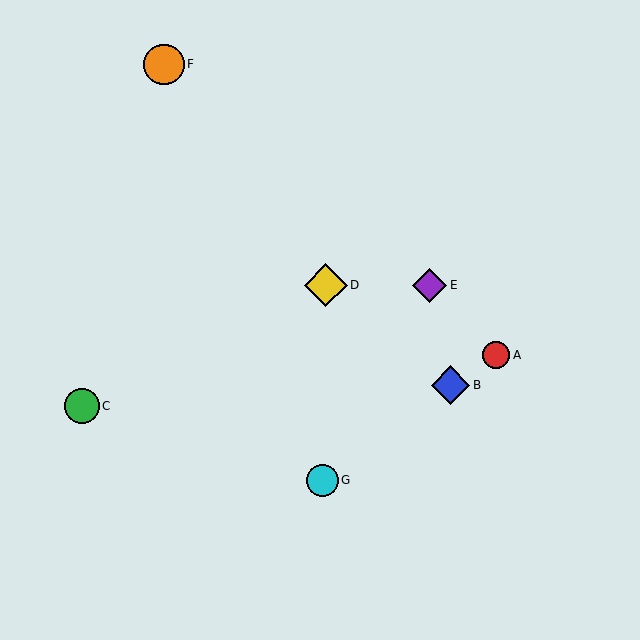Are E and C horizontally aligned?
No, E is at y≈285 and C is at y≈406.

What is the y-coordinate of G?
Object G is at y≈480.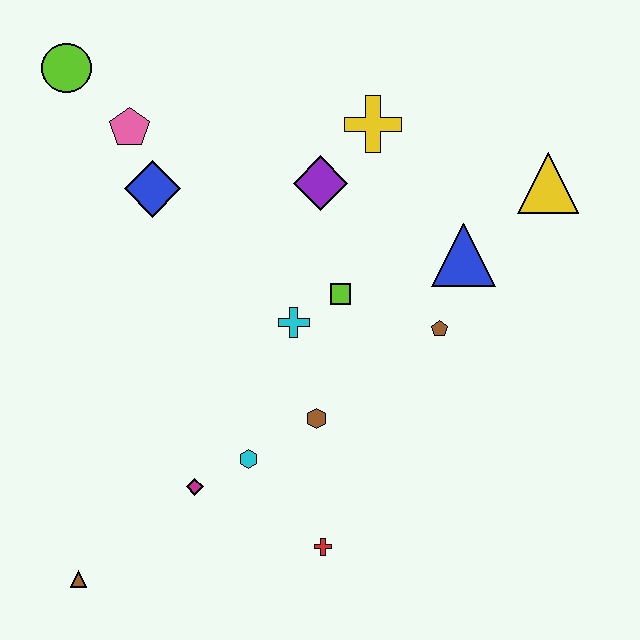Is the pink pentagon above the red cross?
Yes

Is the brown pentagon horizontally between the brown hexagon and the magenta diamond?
No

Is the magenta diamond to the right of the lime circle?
Yes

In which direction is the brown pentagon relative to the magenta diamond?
The brown pentagon is to the right of the magenta diamond.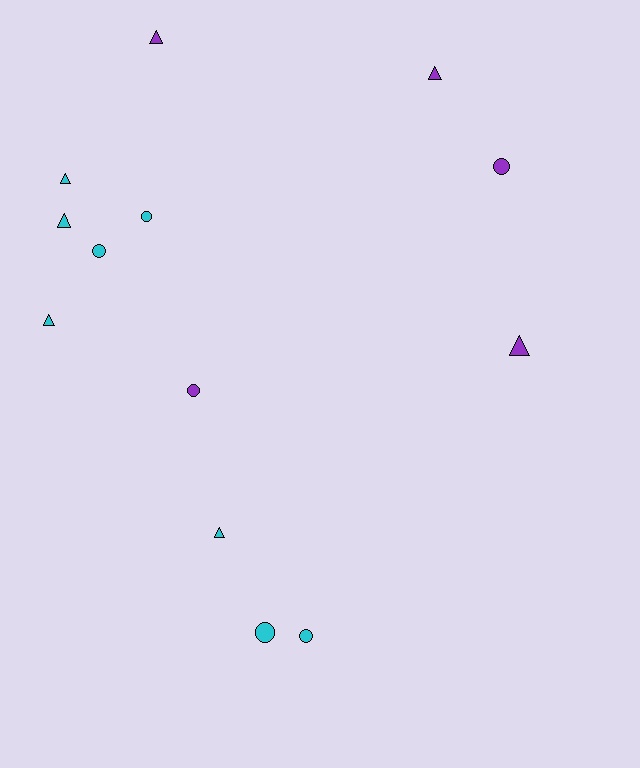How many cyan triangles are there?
There are 4 cyan triangles.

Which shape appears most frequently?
Triangle, with 7 objects.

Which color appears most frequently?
Cyan, with 8 objects.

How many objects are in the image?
There are 13 objects.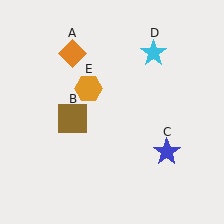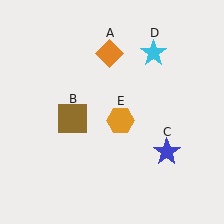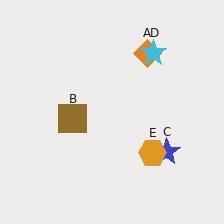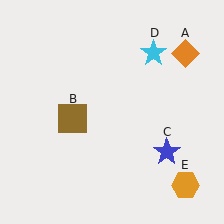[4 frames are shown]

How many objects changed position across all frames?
2 objects changed position: orange diamond (object A), orange hexagon (object E).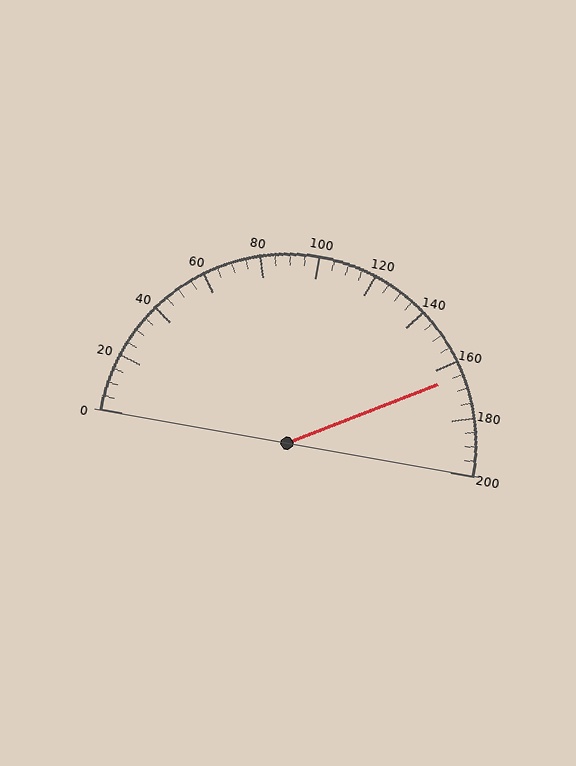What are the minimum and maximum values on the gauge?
The gauge ranges from 0 to 200.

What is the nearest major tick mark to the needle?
The nearest major tick mark is 160.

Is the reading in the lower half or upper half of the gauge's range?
The reading is in the upper half of the range (0 to 200).